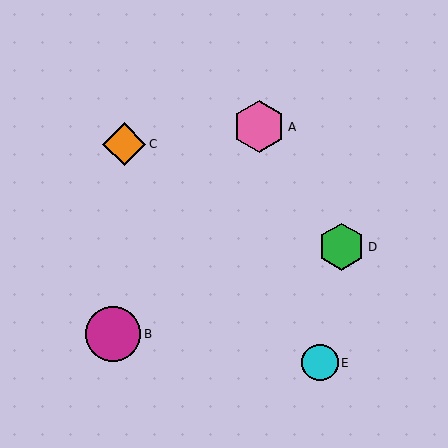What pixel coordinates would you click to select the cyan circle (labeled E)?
Click at (320, 363) to select the cyan circle E.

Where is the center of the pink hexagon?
The center of the pink hexagon is at (259, 127).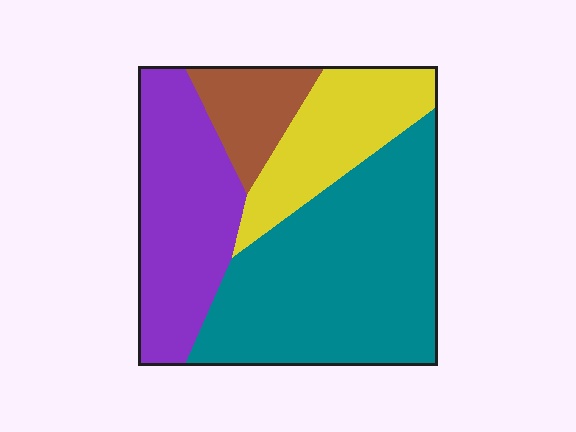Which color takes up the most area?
Teal, at roughly 45%.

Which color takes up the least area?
Brown, at roughly 10%.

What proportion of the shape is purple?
Purple takes up about one quarter (1/4) of the shape.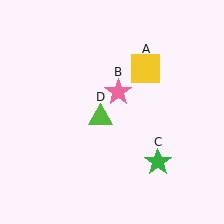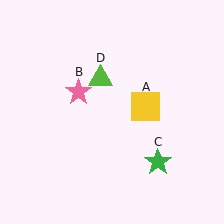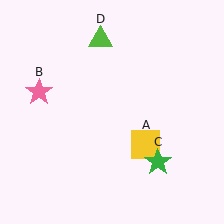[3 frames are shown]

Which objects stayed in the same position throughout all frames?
Green star (object C) remained stationary.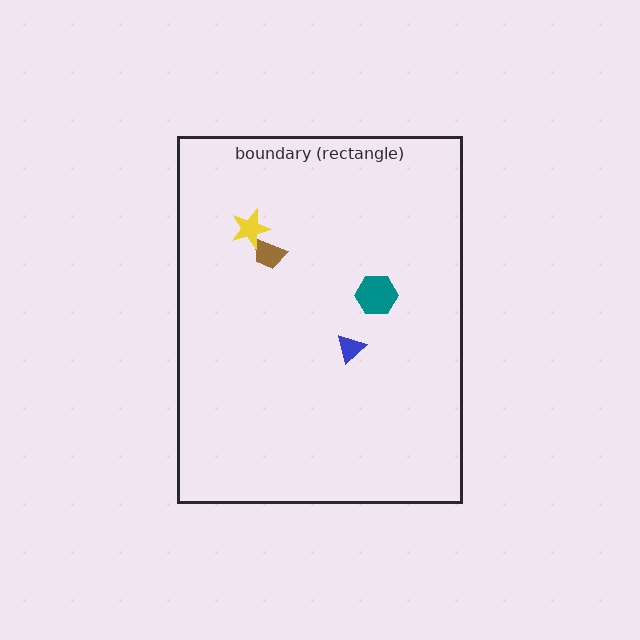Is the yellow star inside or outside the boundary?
Inside.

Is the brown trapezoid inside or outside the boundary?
Inside.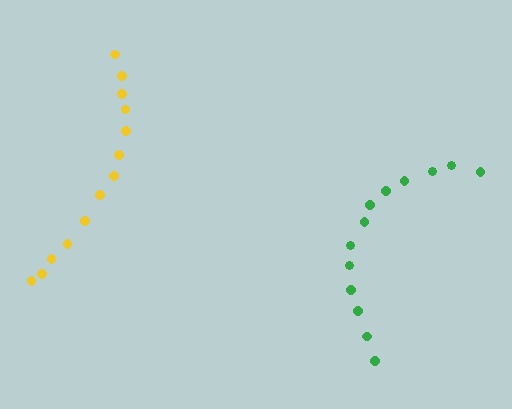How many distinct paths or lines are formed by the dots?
There are 2 distinct paths.